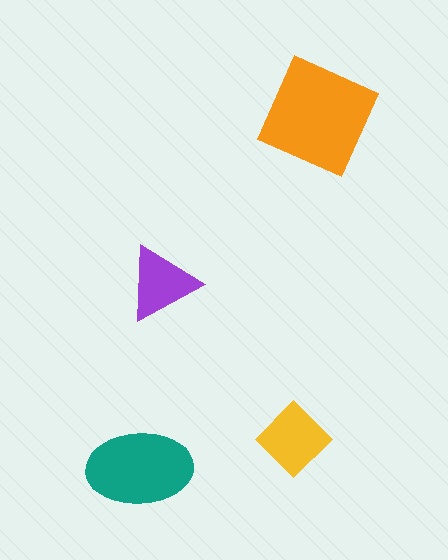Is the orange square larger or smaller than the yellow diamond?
Larger.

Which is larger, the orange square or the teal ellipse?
The orange square.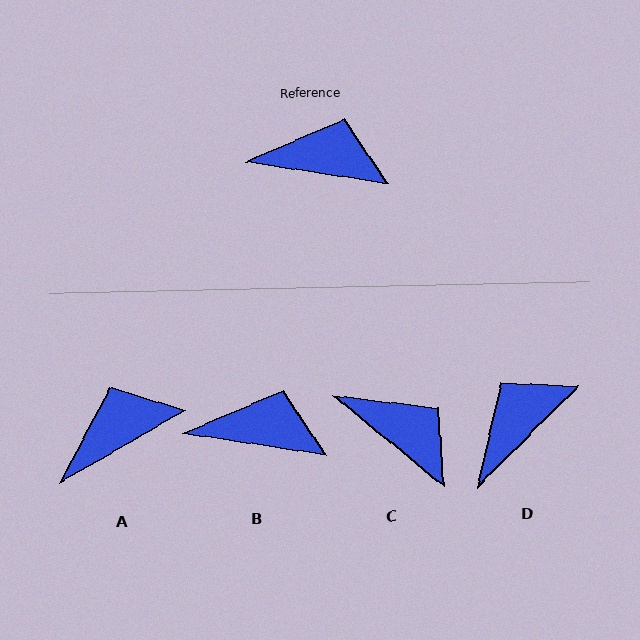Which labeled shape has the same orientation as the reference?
B.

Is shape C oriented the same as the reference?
No, it is off by about 30 degrees.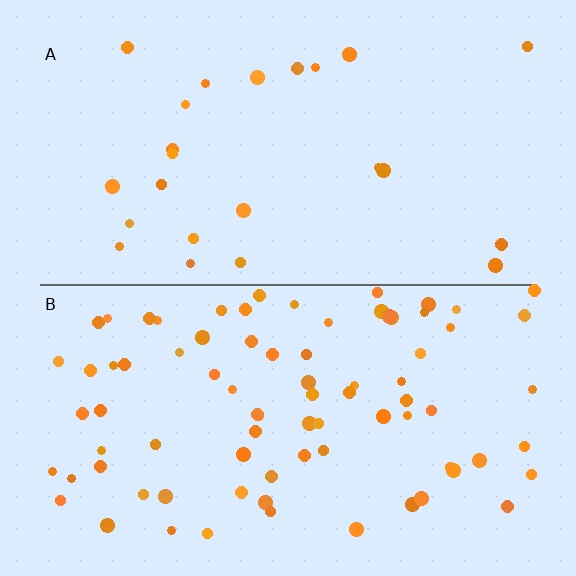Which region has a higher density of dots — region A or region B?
B (the bottom).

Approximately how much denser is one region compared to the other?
Approximately 3.4× — region B over region A.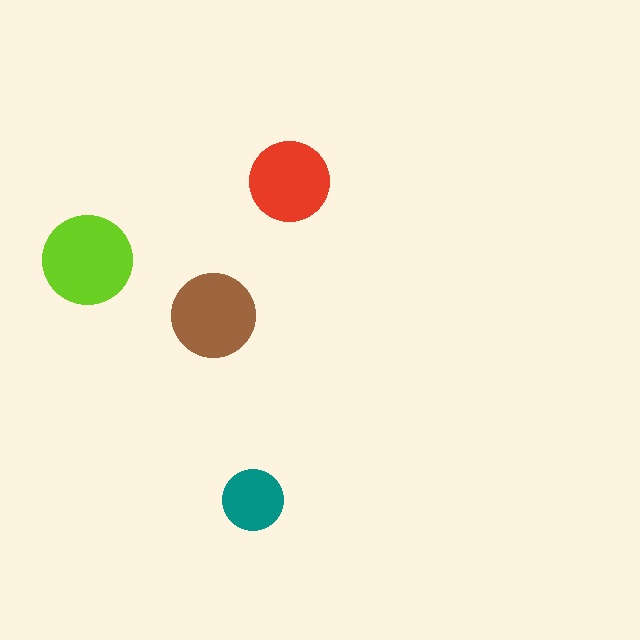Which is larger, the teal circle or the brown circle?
The brown one.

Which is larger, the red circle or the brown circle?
The brown one.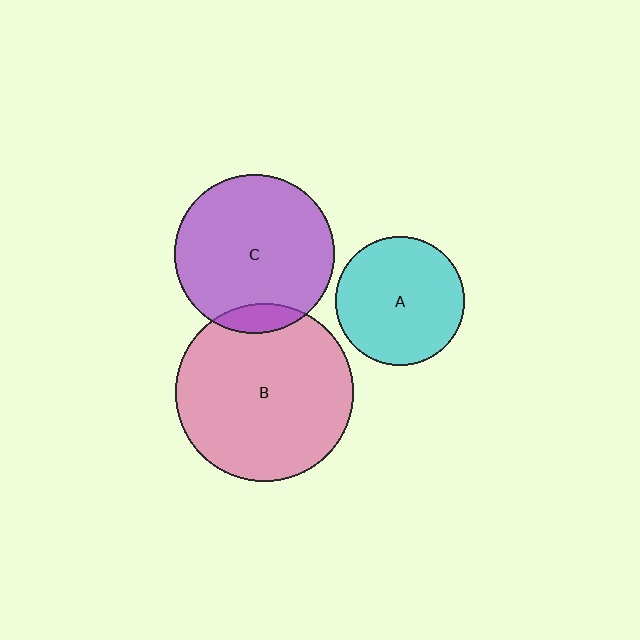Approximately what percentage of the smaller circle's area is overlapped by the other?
Approximately 10%.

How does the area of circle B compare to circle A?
Approximately 1.9 times.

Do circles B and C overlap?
Yes.